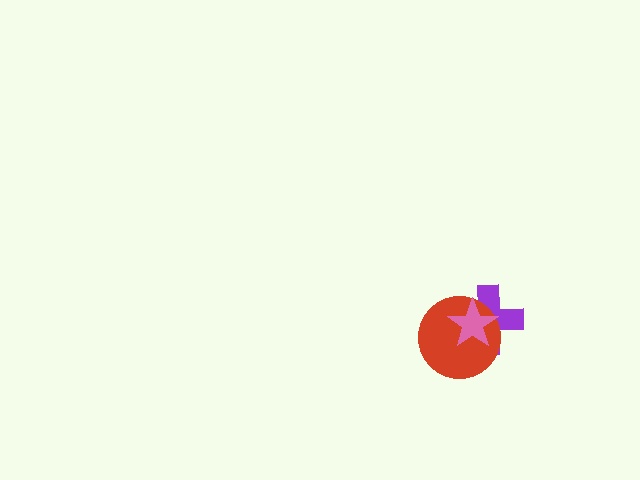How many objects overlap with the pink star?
2 objects overlap with the pink star.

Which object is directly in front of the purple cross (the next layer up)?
The red circle is directly in front of the purple cross.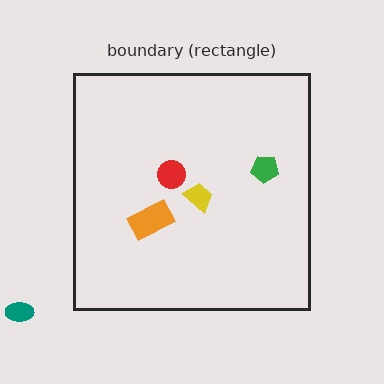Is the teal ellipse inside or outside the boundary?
Outside.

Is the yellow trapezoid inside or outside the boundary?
Inside.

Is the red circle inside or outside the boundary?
Inside.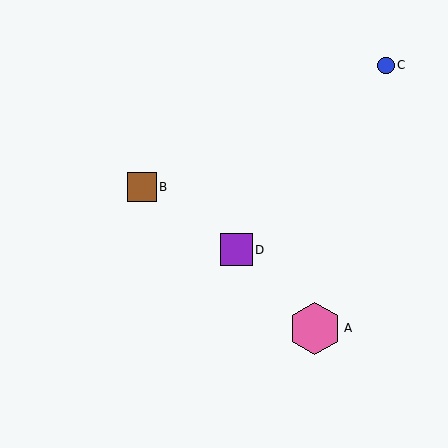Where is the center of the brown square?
The center of the brown square is at (142, 187).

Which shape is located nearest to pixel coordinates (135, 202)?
The brown square (labeled B) at (142, 187) is nearest to that location.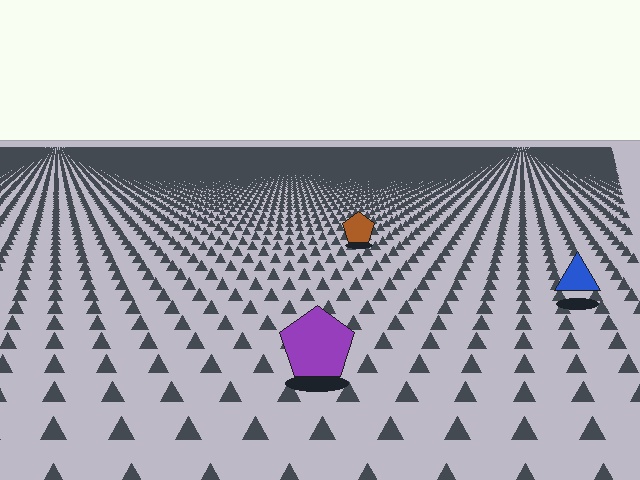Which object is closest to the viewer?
The purple pentagon is closest. The texture marks near it are larger and more spread out.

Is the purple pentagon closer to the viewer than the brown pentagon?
Yes. The purple pentagon is closer — you can tell from the texture gradient: the ground texture is coarser near it.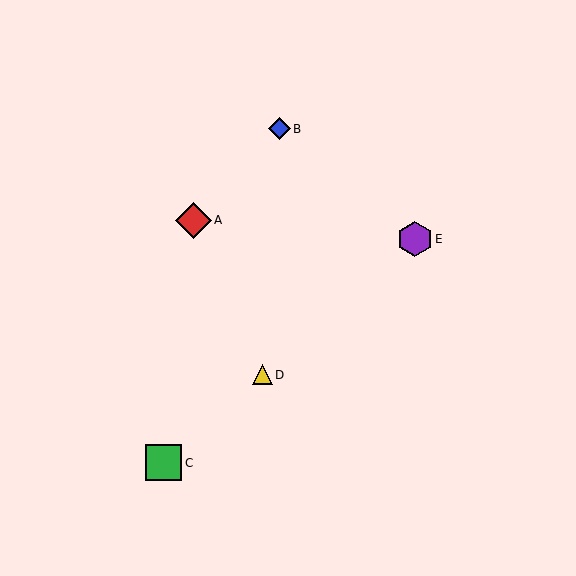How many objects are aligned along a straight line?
3 objects (C, D, E) are aligned along a straight line.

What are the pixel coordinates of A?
Object A is at (193, 220).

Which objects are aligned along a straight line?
Objects C, D, E are aligned along a straight line.